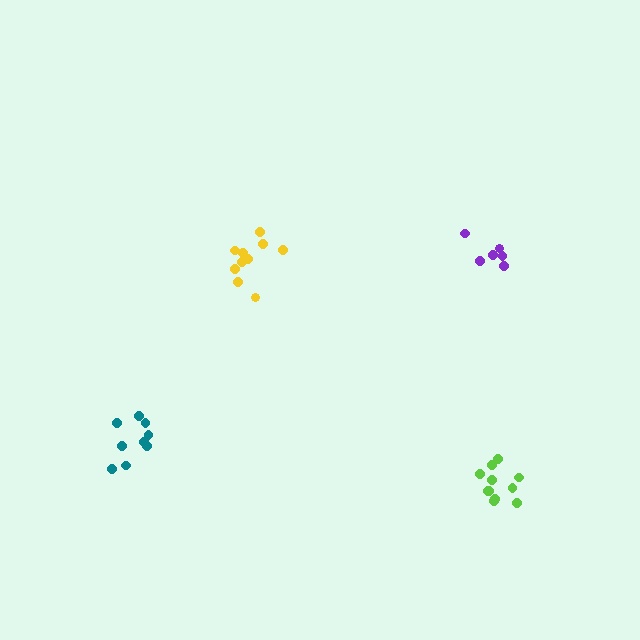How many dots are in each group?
Group 1: 11 dots, Group 2: 9 dots, Group 3: 6 dots, Group 4: 10 dots (36 total).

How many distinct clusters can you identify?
There are 4 distinct clusters.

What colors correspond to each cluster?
The clusters are colored: lime, teal, purple, yellow.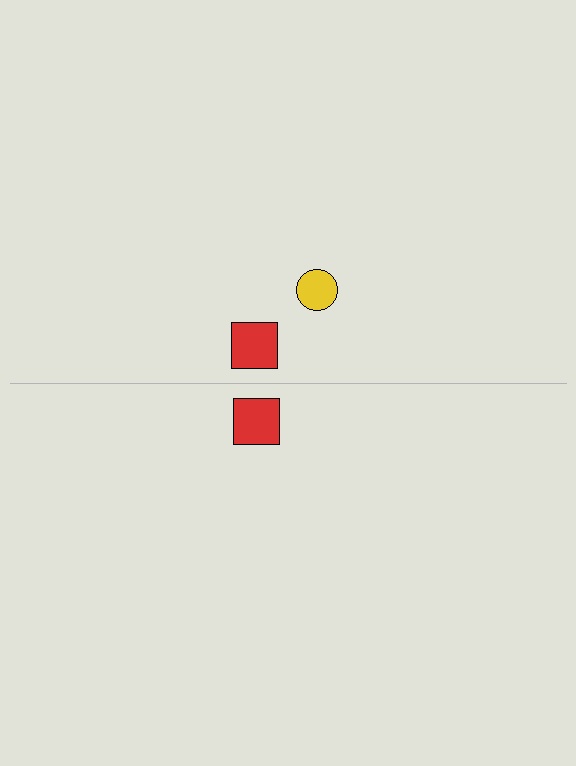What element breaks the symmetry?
A yellow circle is missing from the bottom side.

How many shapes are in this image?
There are 3 shapes in this image.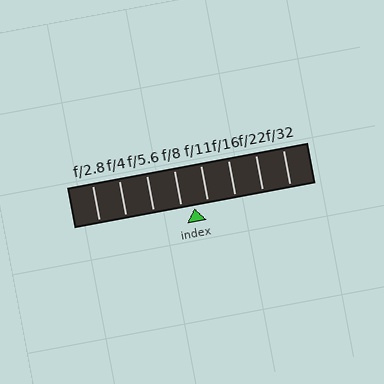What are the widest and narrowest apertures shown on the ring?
The widest aperture shown is f/2.8 and the narrowest is f/32.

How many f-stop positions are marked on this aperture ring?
There are 8 f-stop positions marked.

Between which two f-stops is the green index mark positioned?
The index mark is between f/8 and f/11.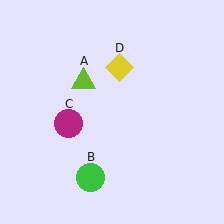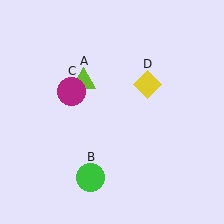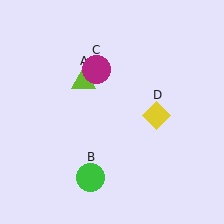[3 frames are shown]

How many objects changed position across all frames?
2 objects changed position: magenta circle (object C), yellow diamond (object D).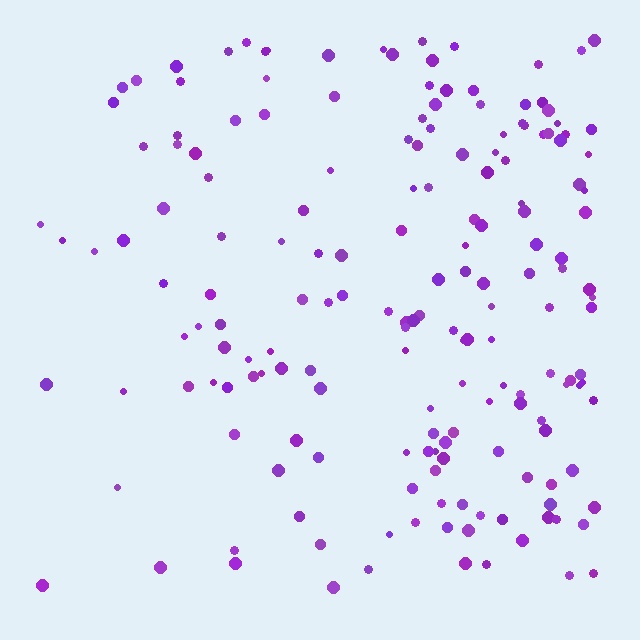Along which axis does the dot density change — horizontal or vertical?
Horizontal.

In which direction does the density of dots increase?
From left to right, with the right side densest.